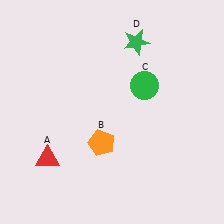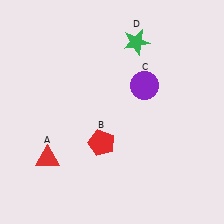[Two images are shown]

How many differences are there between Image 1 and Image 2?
There are 2 differences between the two images.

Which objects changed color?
B changed from orange to red. C changed from green to purple.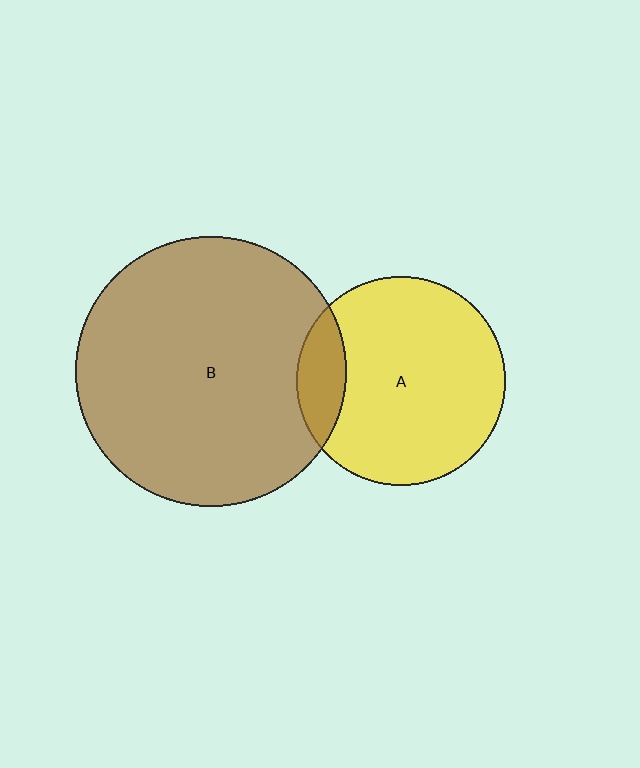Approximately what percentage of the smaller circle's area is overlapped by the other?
Approximately 15%.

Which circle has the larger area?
Circle B (brown).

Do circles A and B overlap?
Yes.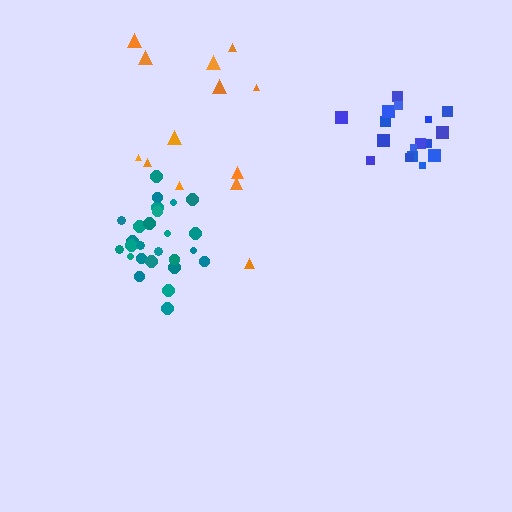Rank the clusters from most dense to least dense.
teal, blue, orange.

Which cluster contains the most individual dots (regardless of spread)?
Teal (27).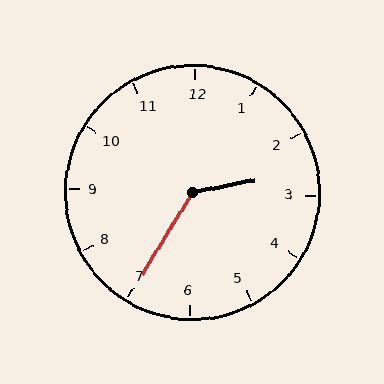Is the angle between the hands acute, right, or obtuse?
It is obtuse.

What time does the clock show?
2:35.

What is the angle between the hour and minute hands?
Approximately 132 degrees.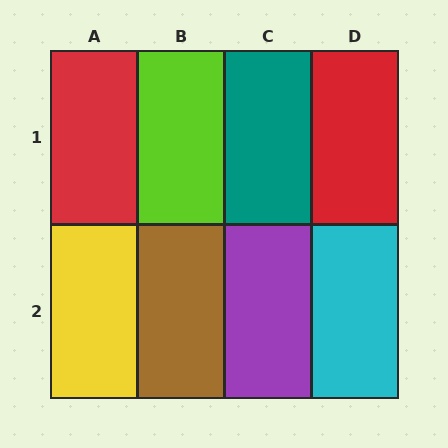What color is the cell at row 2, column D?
Cyan.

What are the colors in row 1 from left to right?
Red, lime, teal, red.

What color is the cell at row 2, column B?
Brown.